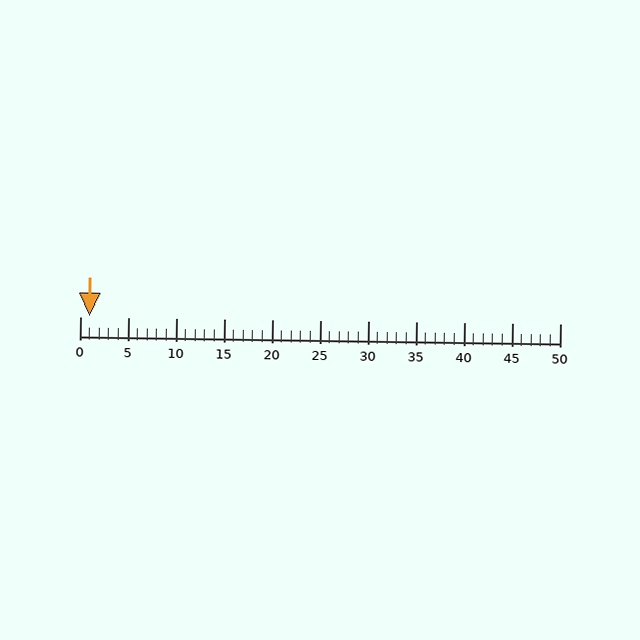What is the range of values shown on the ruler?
The ruler shows values from 0 to 50.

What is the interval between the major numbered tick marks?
The major tick marks are spaced 5 units apart.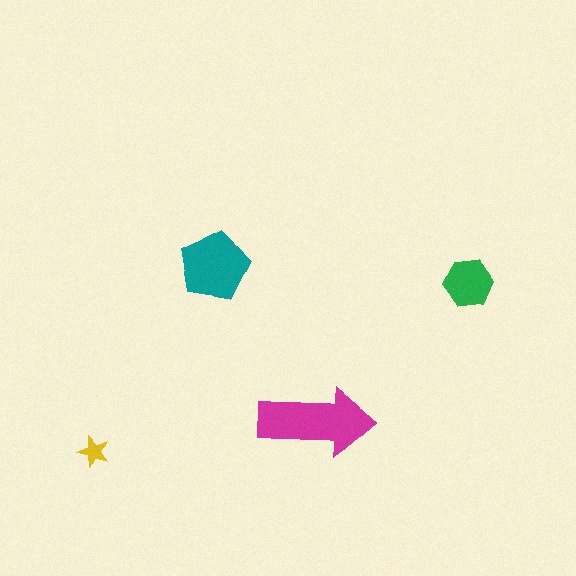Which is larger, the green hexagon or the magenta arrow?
The magenta arrow.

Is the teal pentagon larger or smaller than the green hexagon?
Larger.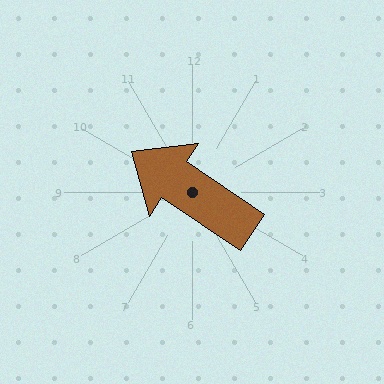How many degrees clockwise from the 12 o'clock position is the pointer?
Approximately 304 degrees.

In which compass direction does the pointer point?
Northwest.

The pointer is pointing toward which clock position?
Roughly 10 o'clock.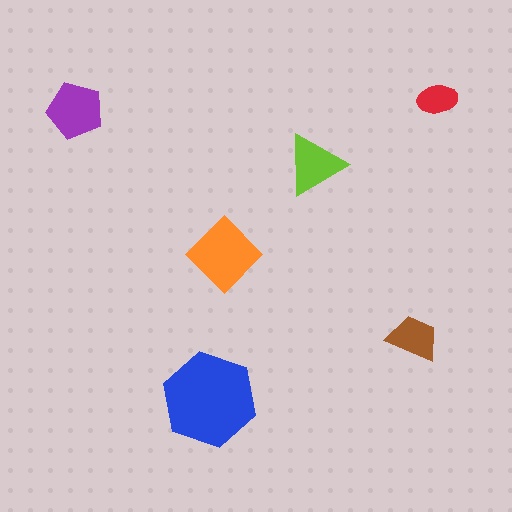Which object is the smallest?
The red ellipse.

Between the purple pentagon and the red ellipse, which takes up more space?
The purple pentagon.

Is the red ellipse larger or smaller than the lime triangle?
Smaller.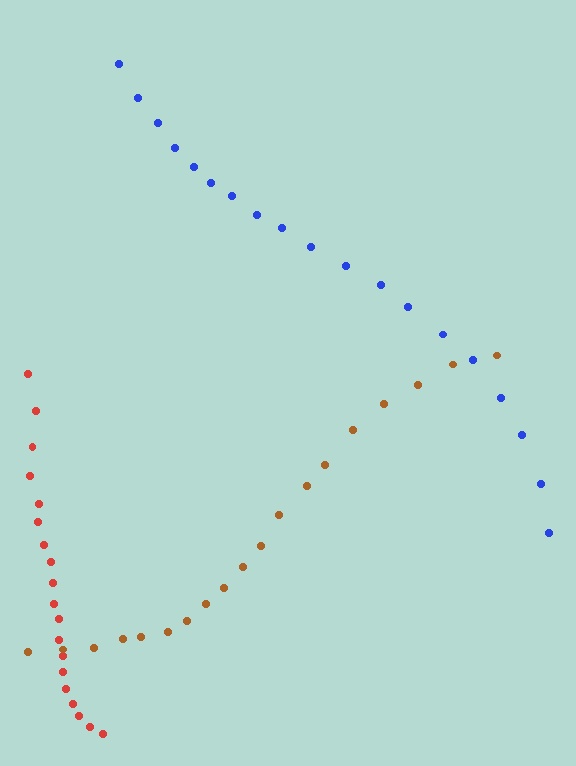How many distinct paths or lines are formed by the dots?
There are 3 distinct paths.